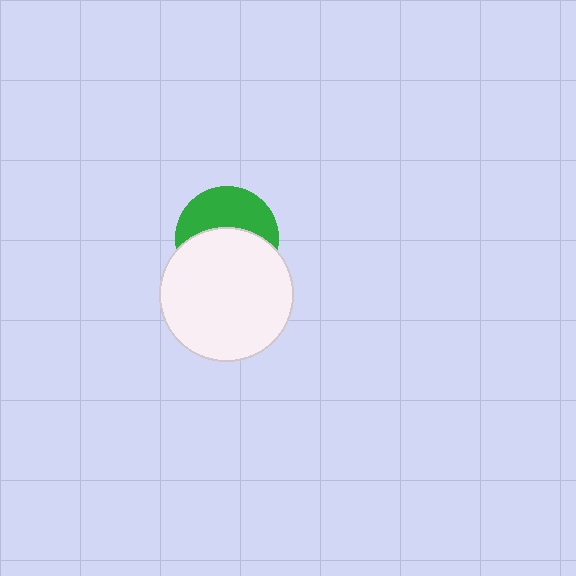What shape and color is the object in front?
The object in front is a white circle.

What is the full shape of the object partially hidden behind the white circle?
The partially hidden object is a green circle.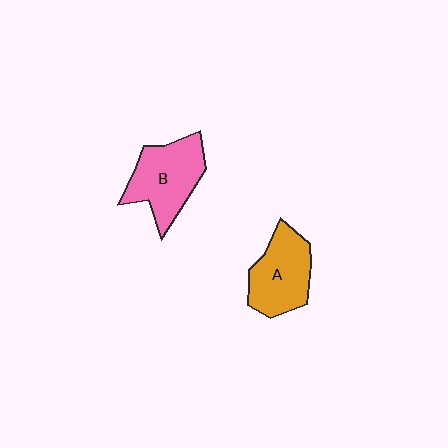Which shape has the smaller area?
Shape A (orange).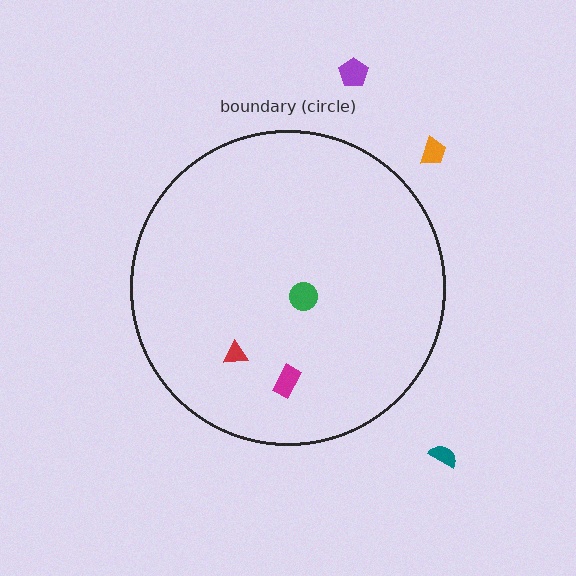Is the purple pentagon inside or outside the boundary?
Outside.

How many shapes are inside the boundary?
3 inside, 3 outside.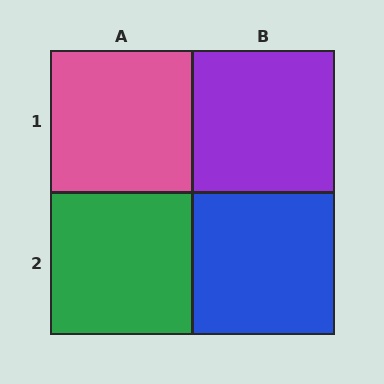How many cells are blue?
1 cell is blue.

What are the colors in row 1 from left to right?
Pink, purple.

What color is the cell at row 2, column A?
Green.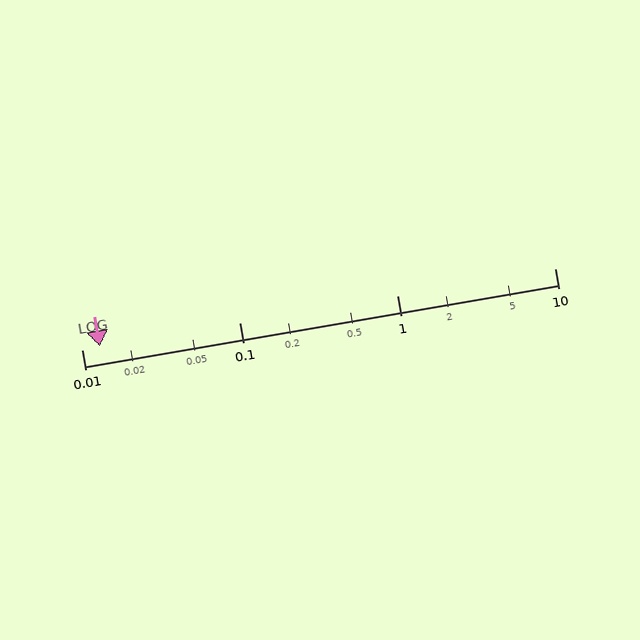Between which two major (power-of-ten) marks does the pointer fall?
The pointer is between 0.01 and 0.1.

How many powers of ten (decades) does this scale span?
The scale spans 3 decades, from 0.01 to 10.